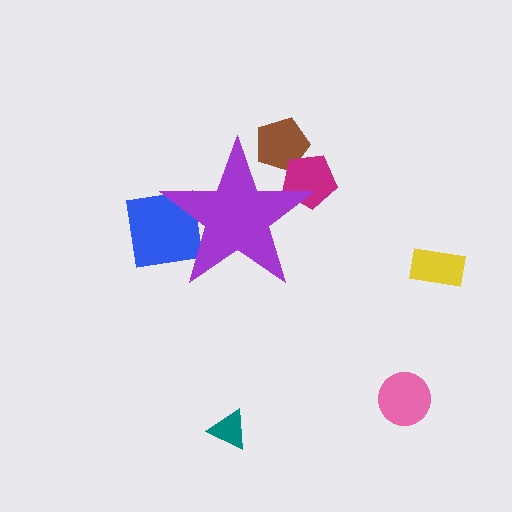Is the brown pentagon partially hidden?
Yes, the brown pentagon is partially hidden behind the purple star.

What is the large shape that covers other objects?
A purple star.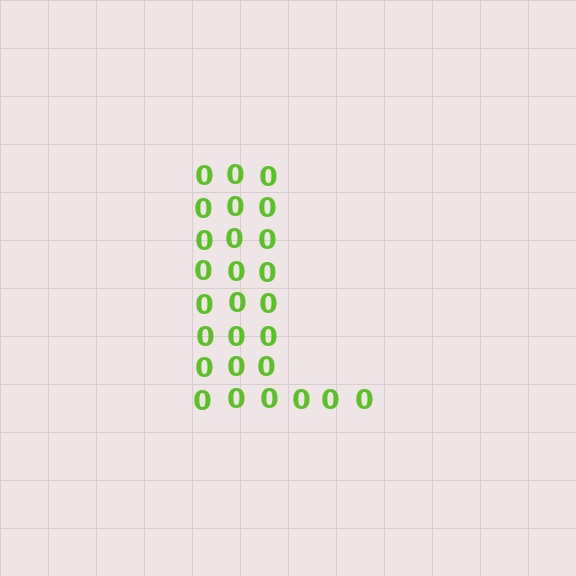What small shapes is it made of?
It is made of small digit 0's.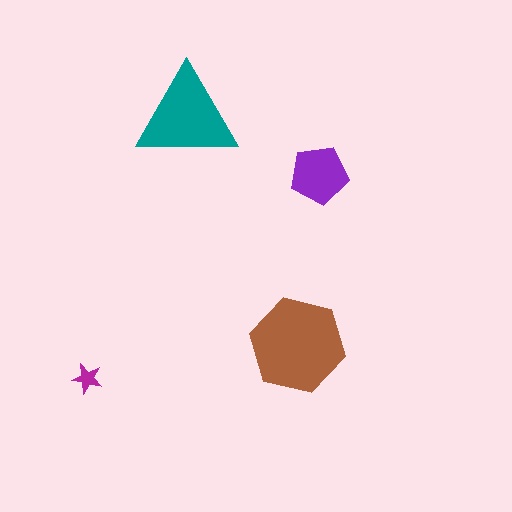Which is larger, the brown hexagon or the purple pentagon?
The brown hexagon.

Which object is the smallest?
The magenta star.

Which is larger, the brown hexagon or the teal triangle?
The brown hexagon.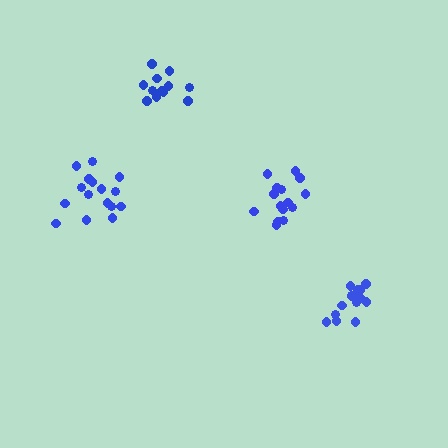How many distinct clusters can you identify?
There are 4 distinct clusters.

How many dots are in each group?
Group 1: 16 dots, Group 2: 15 dots, Group 3: 12 dots, Group 4: 15 dots (58 total).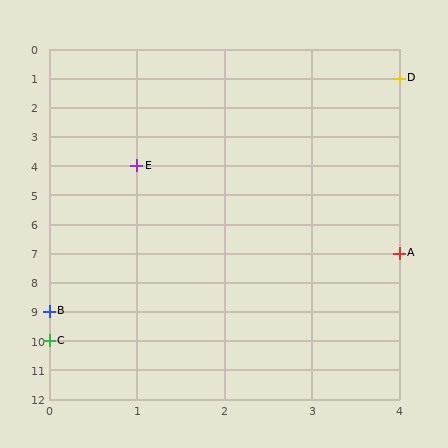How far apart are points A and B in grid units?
Points A and B are 4 columns and 2 rows apart (about 4.5 grid units diagonally).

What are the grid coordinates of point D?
Point D is at grid coordinates (4, 1).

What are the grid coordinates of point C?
Point C is at grid coordinates (0, 10).